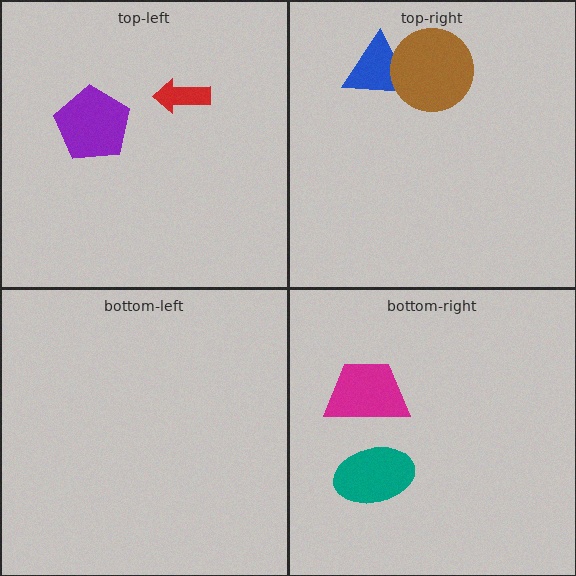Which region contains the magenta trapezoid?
The bottom-right region.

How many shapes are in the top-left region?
2.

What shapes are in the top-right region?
The blue triangle, the brown circle.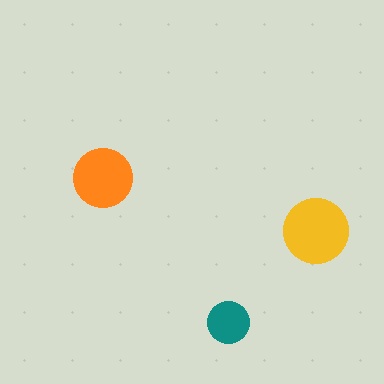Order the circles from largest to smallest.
the yellow one, the orange one, the teal one.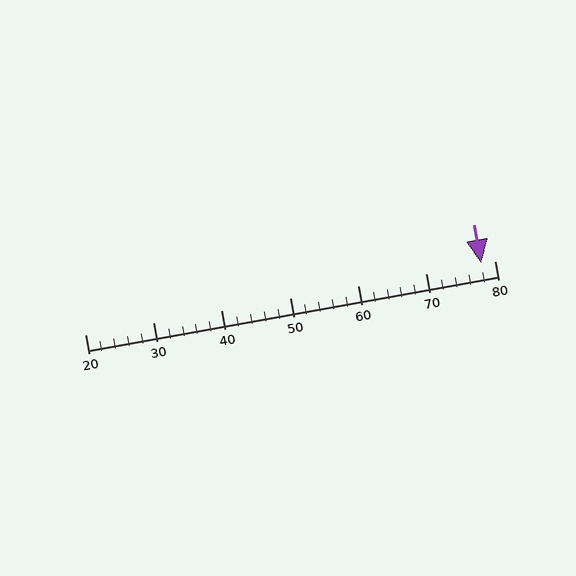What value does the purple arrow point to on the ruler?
The purple arrow points to approximately 78.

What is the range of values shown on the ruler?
The ruler shows values from 20 to 80.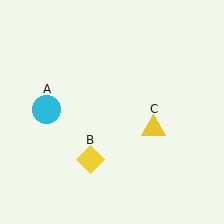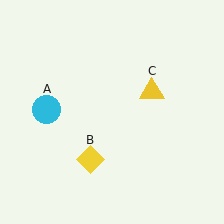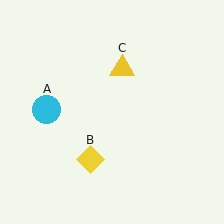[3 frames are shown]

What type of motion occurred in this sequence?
The yellow triangle (object C) rotated counterclockwise around the center of the scene.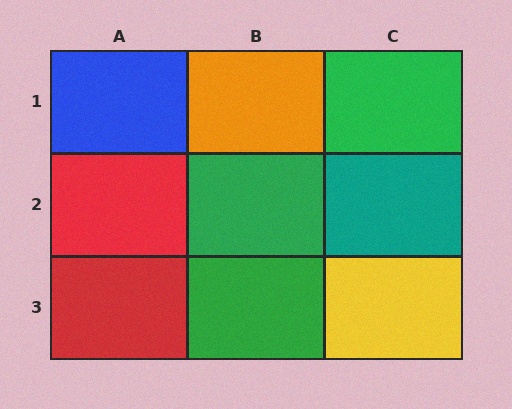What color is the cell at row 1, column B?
Orange.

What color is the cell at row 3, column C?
Yellow.